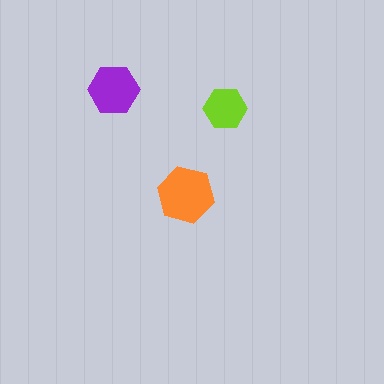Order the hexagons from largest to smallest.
the orange one, the purple one, the lime one.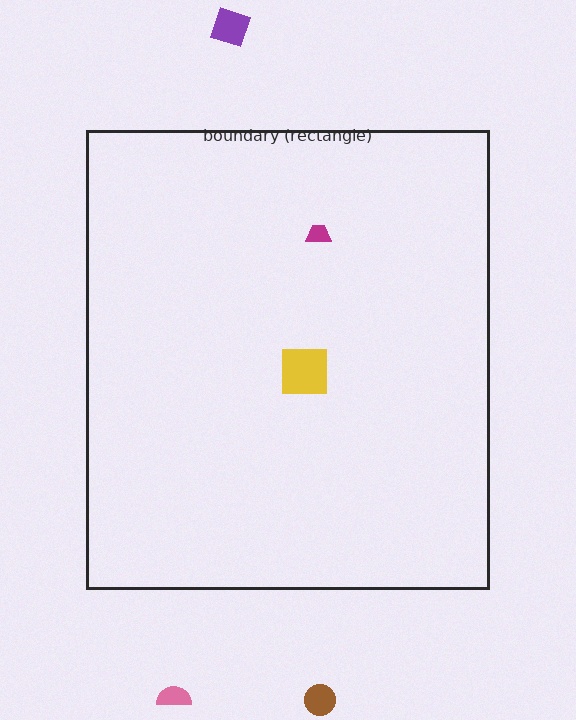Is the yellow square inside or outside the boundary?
Inside.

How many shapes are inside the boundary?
2 inside, 3 outside.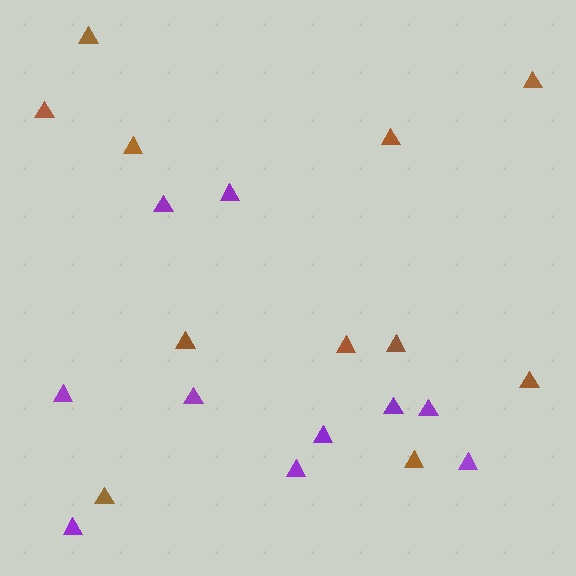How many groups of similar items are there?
There are 2 groups: one group of brown triangles (11) and one group of purple triangles (10).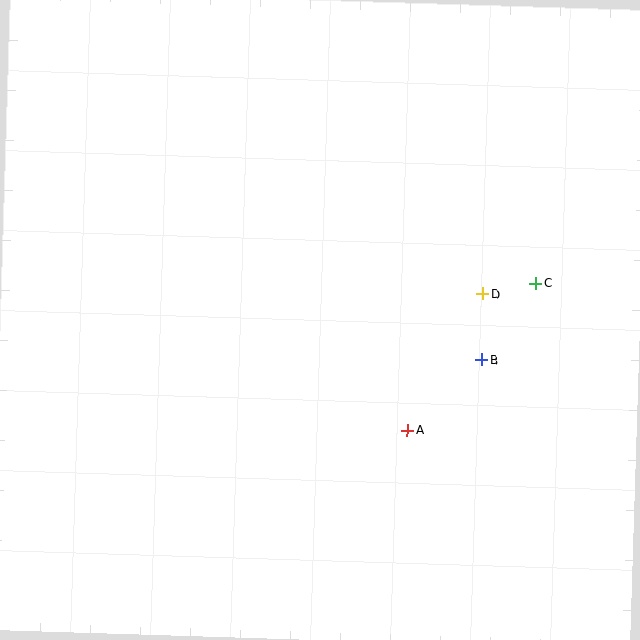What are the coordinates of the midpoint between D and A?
The midpoint between D and A is at (445, 362).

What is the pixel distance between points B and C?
The distance between B and C is 94 pixels.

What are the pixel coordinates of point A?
Point A is at (407, 430).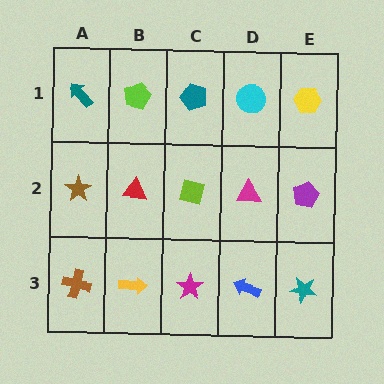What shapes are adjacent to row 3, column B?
A red triangle (row 2, column B), a brown cross (row 3, column A), a magenta star (row 3, column C).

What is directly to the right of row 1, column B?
A teal pentagon.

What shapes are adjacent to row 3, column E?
A purple pentagon (row 2, column E), a blue arrow (row 3, column D).